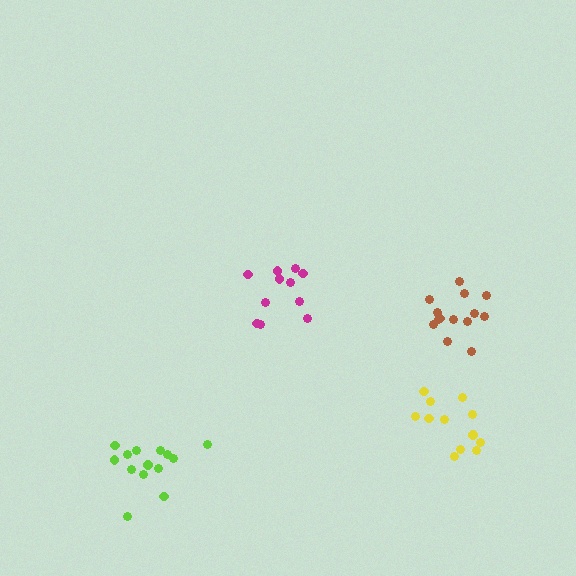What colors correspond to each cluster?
The clusters are colored: magenta, brown, lime, yellow.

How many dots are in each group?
Group 1: 11 dots, Group 2: 14 dots, Group 3: 14 dots, Group 4: 12 dots (51 total).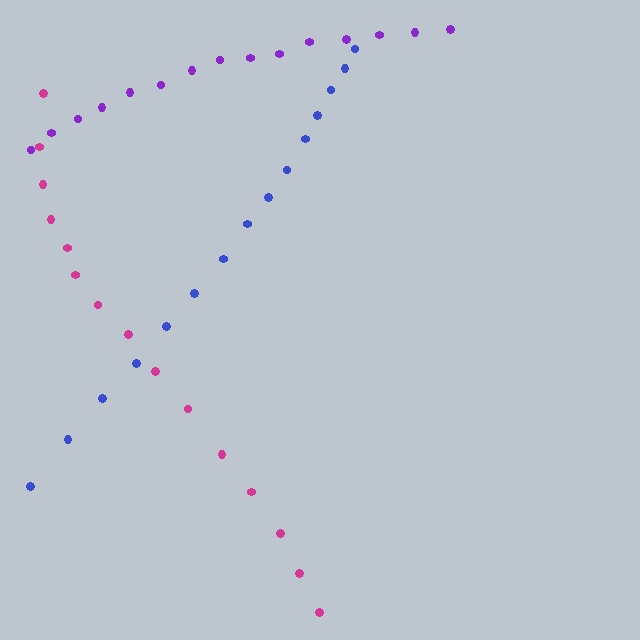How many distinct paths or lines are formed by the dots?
There are 3 distinct paths.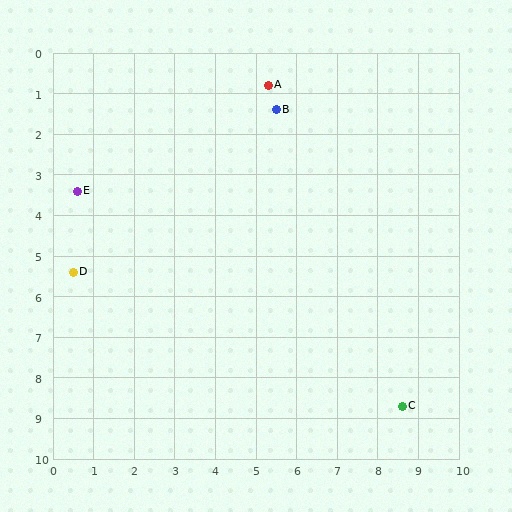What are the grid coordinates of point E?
Point E is at approximately (0.6, 3.4).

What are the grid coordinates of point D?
Point D is at approximately (0.5, 5.4).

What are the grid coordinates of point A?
Point A is at approximately (5.3, 0.8).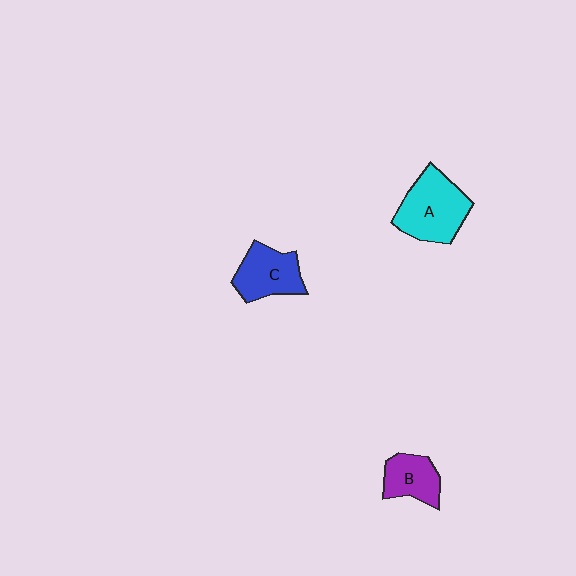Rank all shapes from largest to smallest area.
From largest to smallest: A (cyan), C (blue), B (purple).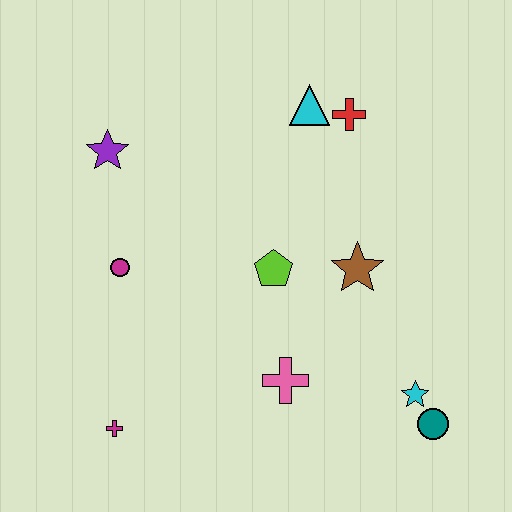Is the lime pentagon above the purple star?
No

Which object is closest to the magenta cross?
The magenta circle is closest to the magenta cross.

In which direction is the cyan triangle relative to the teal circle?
The cyan triangle is above the teal circle.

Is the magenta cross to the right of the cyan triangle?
No